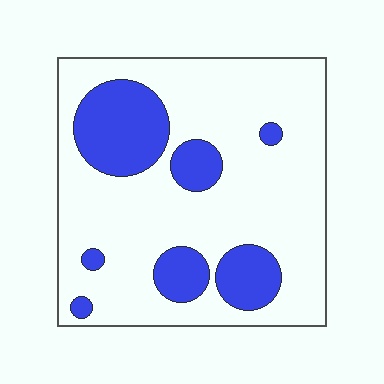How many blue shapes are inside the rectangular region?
7.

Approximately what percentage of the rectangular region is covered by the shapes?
Approximately 25%.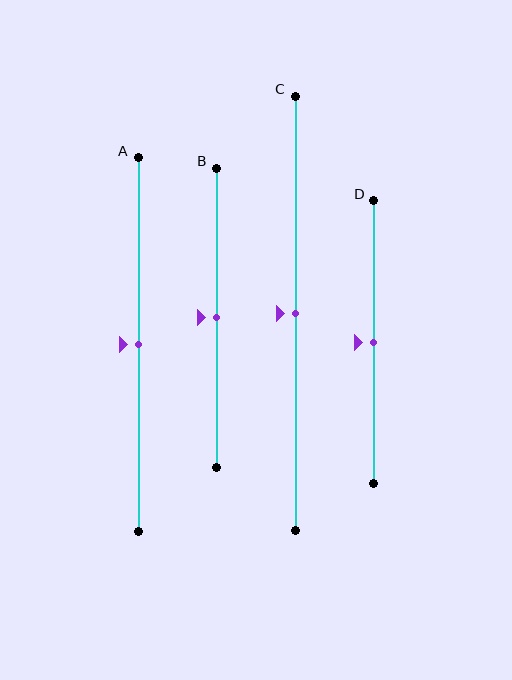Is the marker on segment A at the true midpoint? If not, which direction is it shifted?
Yes, the marker on segment A is at the true midpoint.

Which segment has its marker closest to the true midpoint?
Segment A has its marker closest to the true midpoint.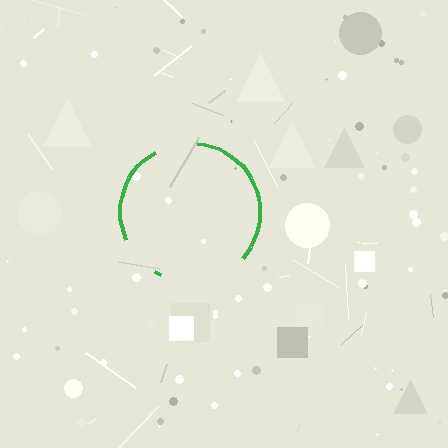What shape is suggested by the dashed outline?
The dashed outline suggests a circle.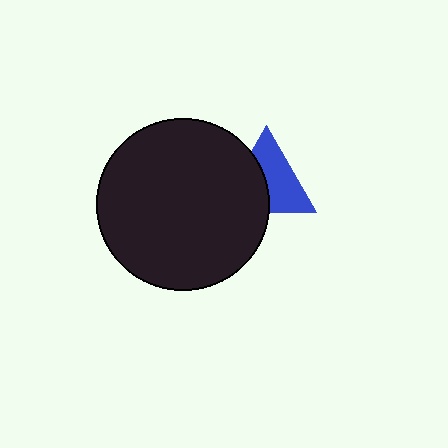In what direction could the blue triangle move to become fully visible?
The blue triangle could move right. That would shift it out from behind the black circle entirely.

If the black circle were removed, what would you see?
You would see the complete blue triangle.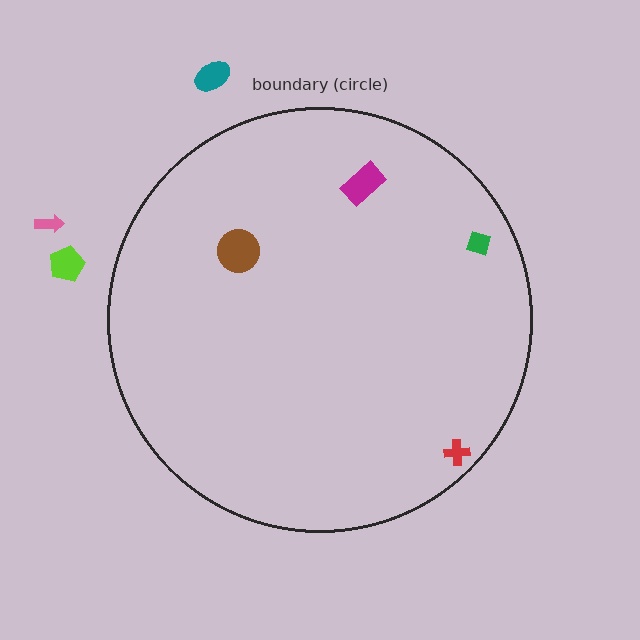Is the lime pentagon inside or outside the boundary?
Outside.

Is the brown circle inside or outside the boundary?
Inside.